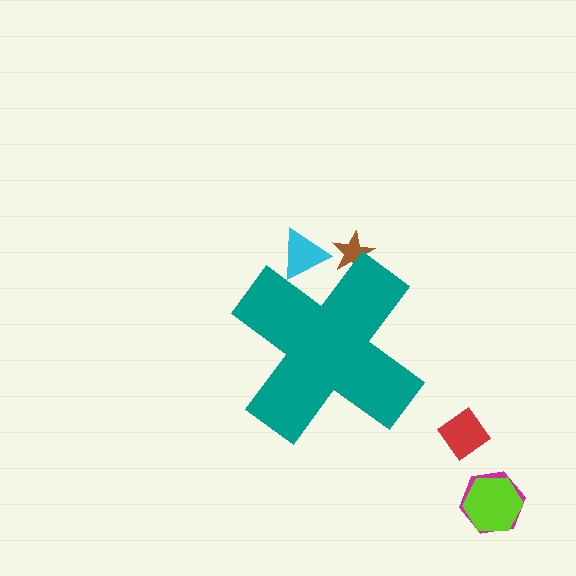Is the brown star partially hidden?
Yes, the brown star is partially hidden behind the teal cross.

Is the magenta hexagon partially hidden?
No, the magenta hexagon is fully visible.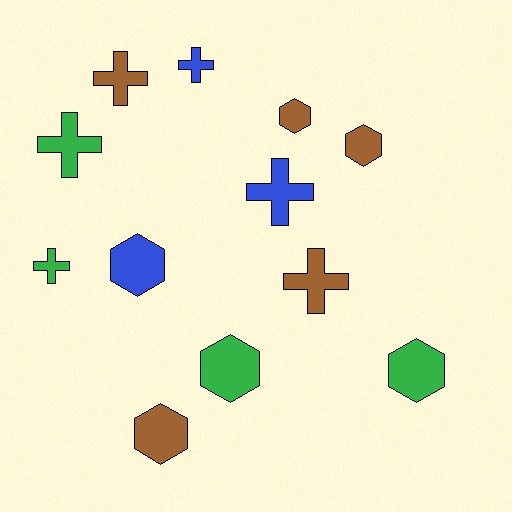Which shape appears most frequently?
Hexagon, with 6 objects.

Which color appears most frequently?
Brown, with 5 objects.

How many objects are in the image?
There are 12 objects.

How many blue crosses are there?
There are 2 blue crosses.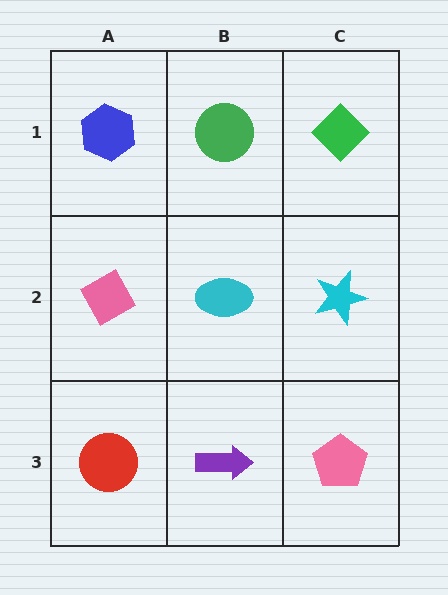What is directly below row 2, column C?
A pink pentagon.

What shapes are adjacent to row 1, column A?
A pink diamond (row 2, column A), a green circle (row 1, column B).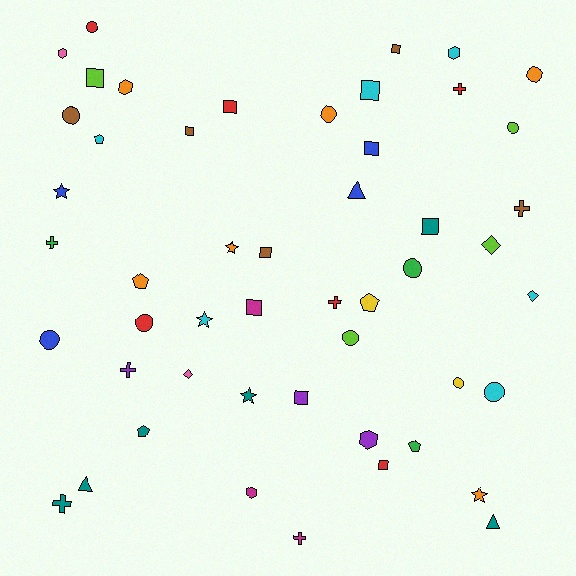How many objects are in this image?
There are 50 objects.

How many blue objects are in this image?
There are 4 blue objects.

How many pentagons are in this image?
There are 5 pentagons.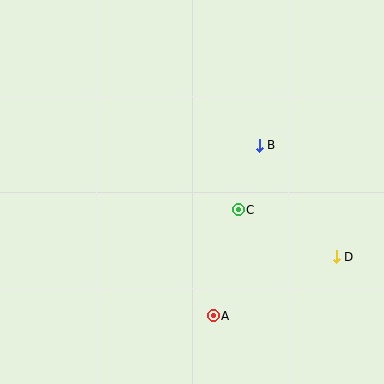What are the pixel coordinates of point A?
Point A is at (213, 316).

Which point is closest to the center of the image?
Point C at (238, 210) is closest to the center.